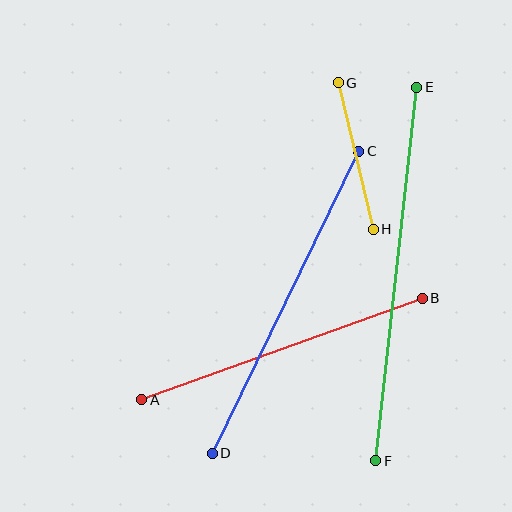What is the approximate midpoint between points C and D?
The midpoint is at approximately (286, 302) pixels.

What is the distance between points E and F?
The distance is approximately 376 pixels.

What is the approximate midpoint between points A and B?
The midpoint is at approximately (282, 349) pixels.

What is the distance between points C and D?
The distance is approximately 336 pixels.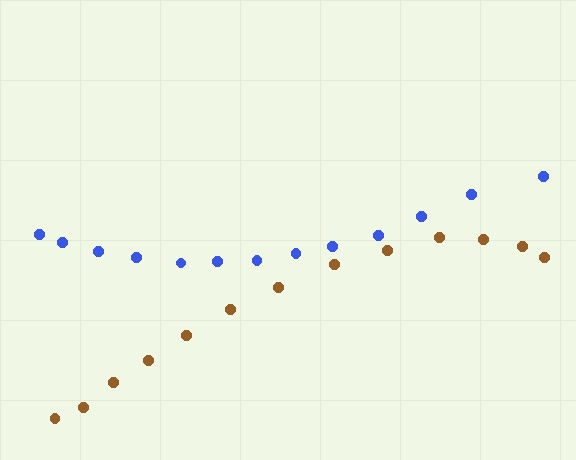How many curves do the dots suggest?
There are 2 distinct paths.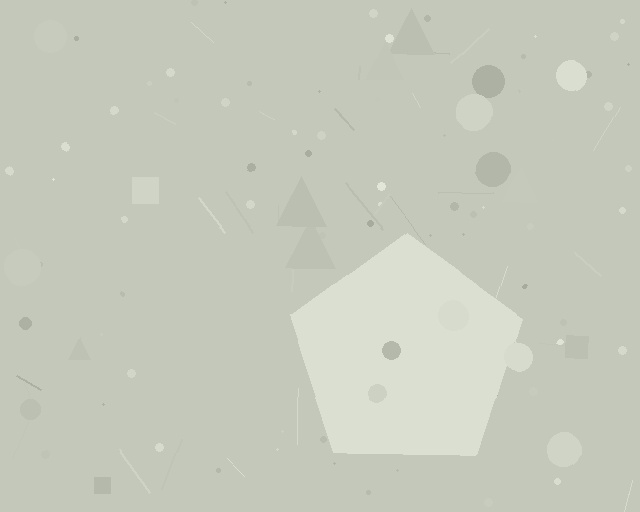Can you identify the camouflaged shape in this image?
The camouflaged shape is a pentagon.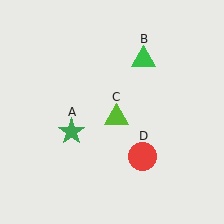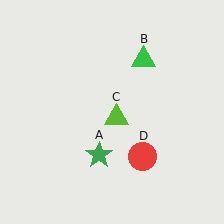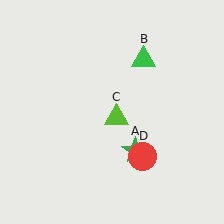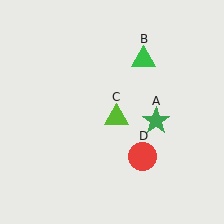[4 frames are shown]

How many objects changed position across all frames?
1 object changed position: green star (object A).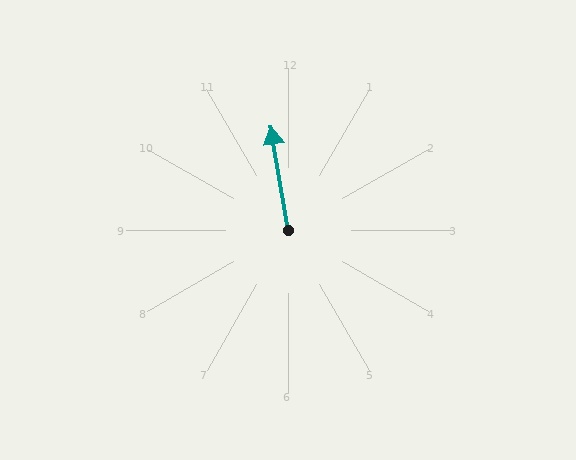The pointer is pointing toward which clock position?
Roughly 12 o'clock.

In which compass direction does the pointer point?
North.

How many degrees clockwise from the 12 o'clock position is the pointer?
Approximately 351 degrees.